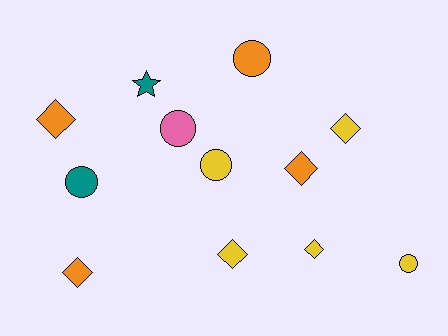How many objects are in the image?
There are 12 objects.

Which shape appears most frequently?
Diamond, with 6 objects.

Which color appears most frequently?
Yellow, with 5 objects.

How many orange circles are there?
There is 1 orange circle.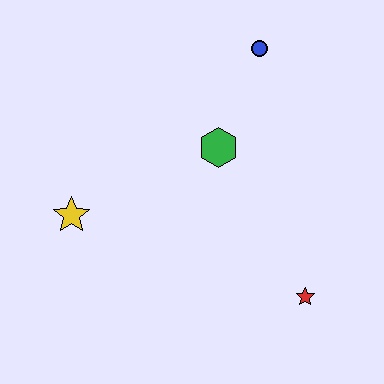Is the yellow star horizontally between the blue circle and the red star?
No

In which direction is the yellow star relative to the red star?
The yellow star is to the left of the red star.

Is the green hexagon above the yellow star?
Yes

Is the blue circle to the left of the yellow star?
No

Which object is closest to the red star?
The green hexagon is closest to the red star.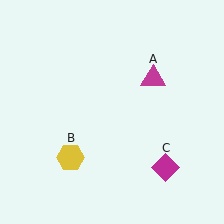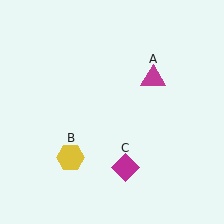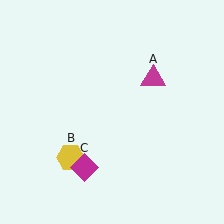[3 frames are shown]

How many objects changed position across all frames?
1 object changed position: magenta diamond (object C).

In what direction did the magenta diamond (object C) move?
The magenta diamond (object C) moved left.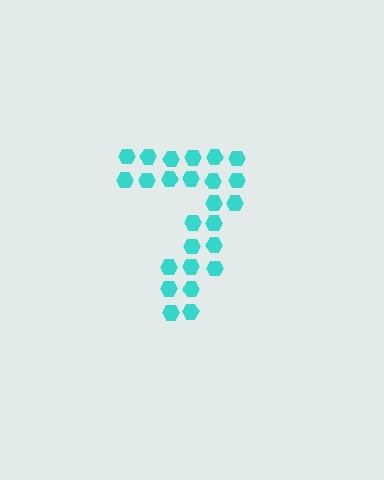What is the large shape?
The large shape is the digit 7.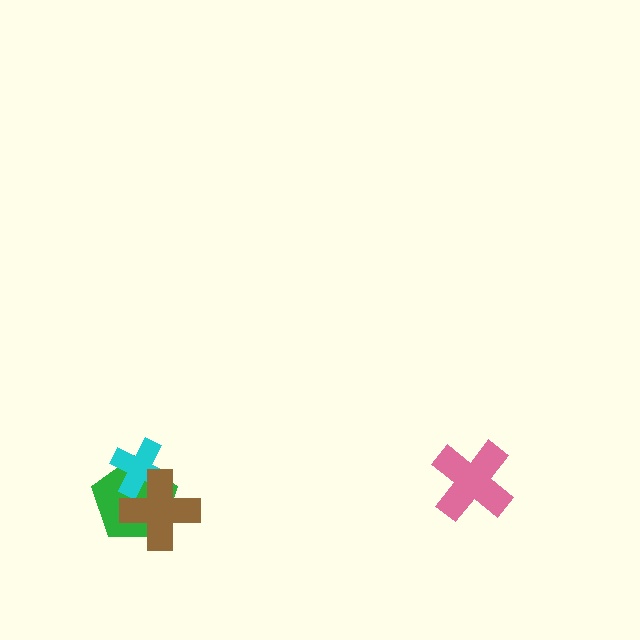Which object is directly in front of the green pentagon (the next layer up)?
The cyan cross is directly in front of the green pentagon.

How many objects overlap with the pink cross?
0 objects overlap with the pink cross.